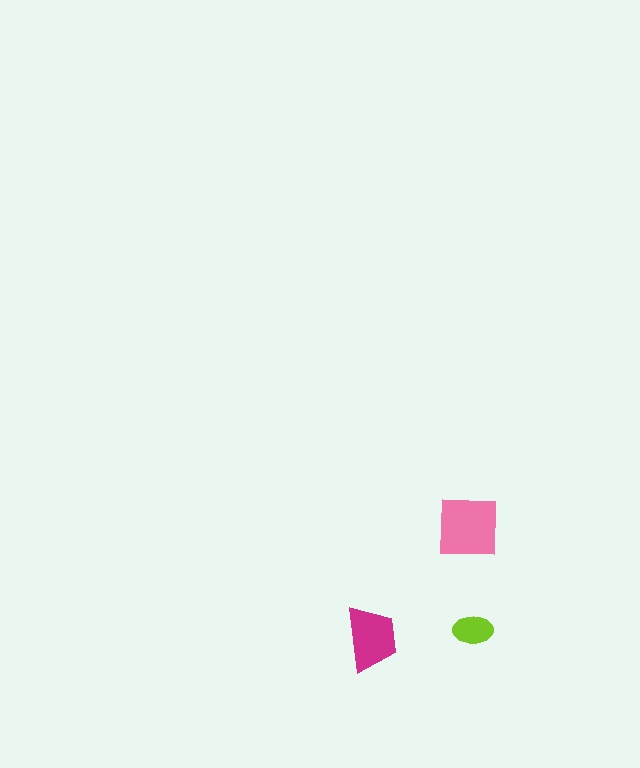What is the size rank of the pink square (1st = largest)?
1st.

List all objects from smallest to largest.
The lime ellipse, the magenta trapezoid, the pink square.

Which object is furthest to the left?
The magenta trapezoid is leftmost.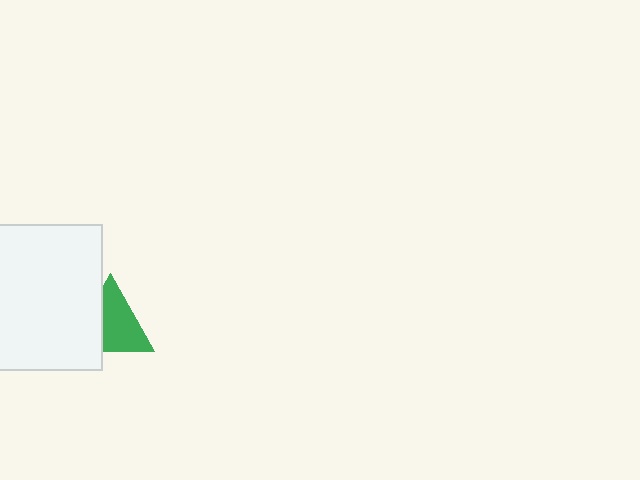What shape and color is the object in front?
The object in front is a white square.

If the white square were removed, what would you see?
You would see the complete green triangle.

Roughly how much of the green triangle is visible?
About half of it is visible (roughly 64%).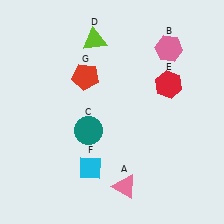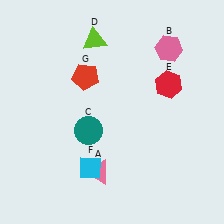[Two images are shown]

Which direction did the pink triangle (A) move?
The pink triangle (A) moved left.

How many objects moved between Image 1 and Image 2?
1 object moved between the two images.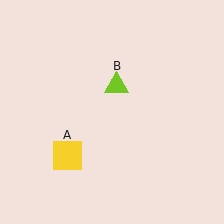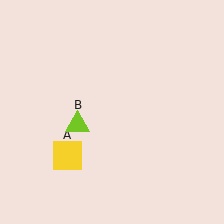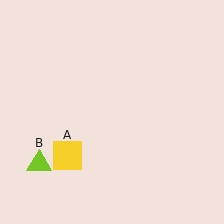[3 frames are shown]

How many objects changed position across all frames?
1 object changed position: lime triangle (object B).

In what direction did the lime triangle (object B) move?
The lime triangle (object B) moved down and to the left.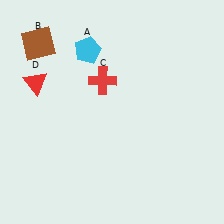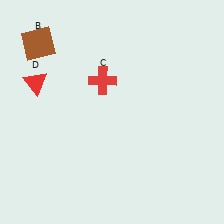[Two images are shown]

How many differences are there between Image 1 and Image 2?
There is 1 difference between the two images.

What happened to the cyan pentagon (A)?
The cyan pentagon (A) was removed in Image 2. It was in the top-left area of Image 1.